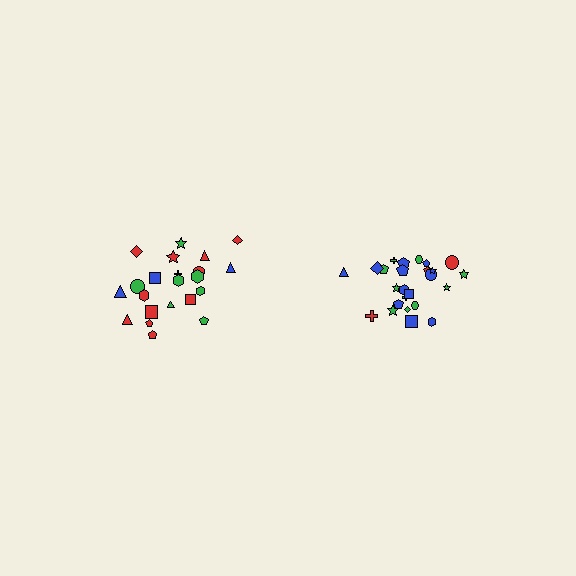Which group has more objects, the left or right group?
The right group.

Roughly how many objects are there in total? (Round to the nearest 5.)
Roughly 45 objects in total.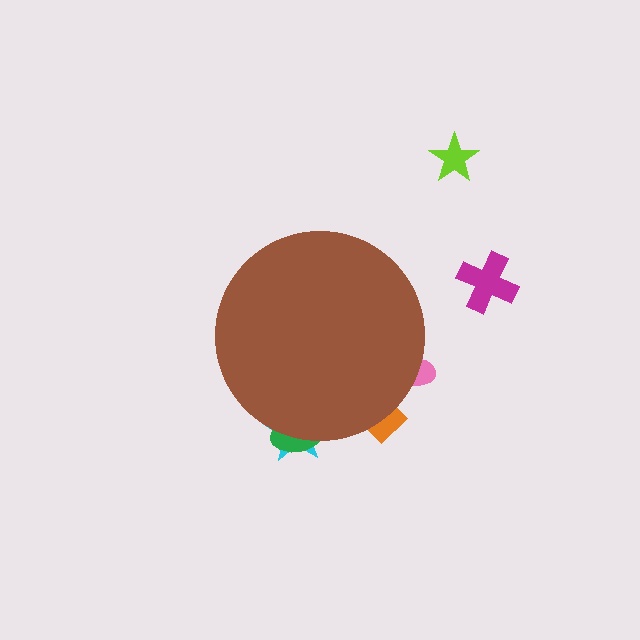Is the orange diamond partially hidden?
Yes, the orange diamond is partially hidden behind the brown circle.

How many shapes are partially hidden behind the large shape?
4 shapes are partially hidden.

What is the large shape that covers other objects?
A brown circle.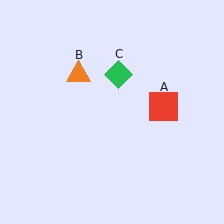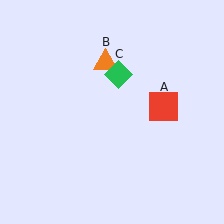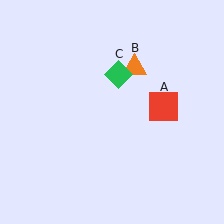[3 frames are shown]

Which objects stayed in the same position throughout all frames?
Red square (object A) and green diamond (object C) remained stationary.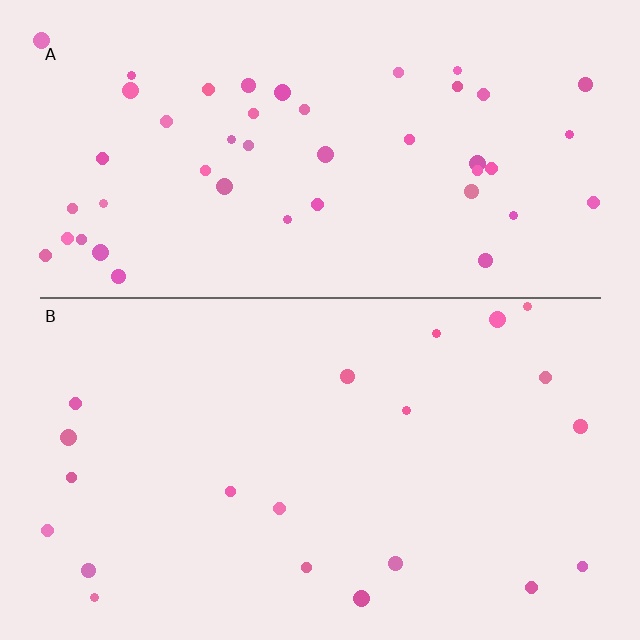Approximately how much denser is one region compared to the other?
Approximately 2.2× — region A over region B.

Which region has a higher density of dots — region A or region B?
A (the top).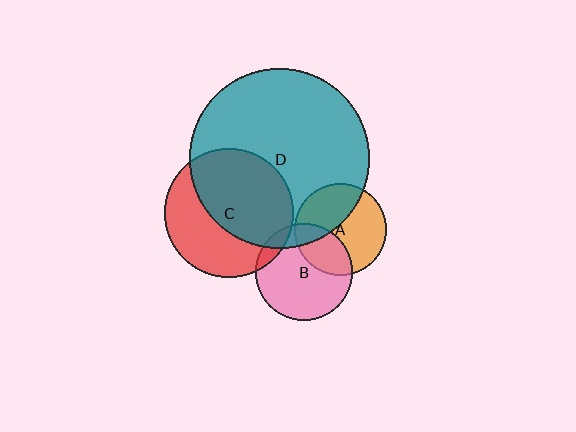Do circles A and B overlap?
Yes.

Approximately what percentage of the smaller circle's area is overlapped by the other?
Approximately 30%.